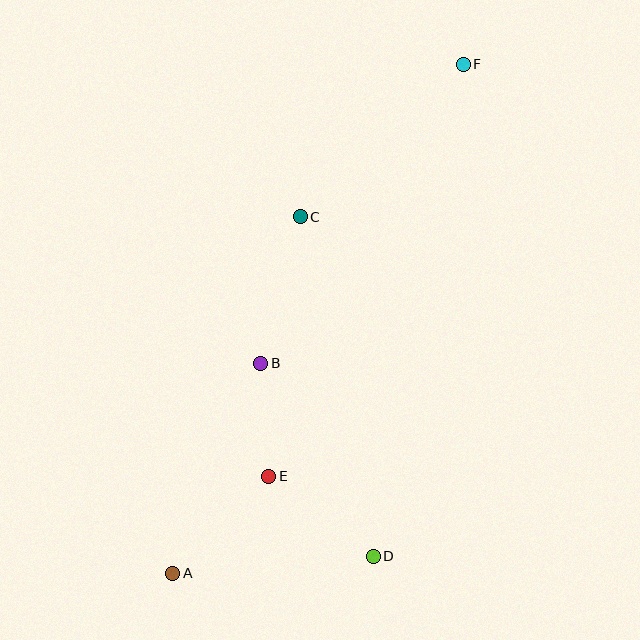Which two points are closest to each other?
Points B and E are closest to each other.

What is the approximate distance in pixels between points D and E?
The distance between D and E is approximately 131 pixels.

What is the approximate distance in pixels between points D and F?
The distance between D and F is approximately 500 pixels.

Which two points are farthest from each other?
Points A and F are farthest from each other.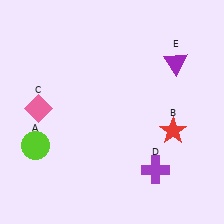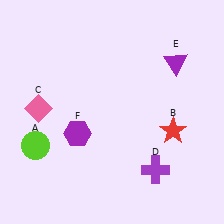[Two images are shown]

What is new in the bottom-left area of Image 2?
A purple hexagon (F) was added in the bottom-left area of Image 2.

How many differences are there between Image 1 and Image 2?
There is 1 difference between the two images.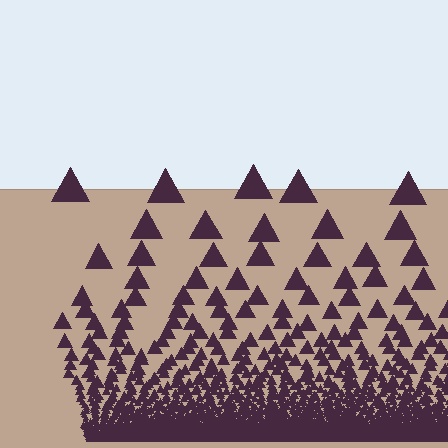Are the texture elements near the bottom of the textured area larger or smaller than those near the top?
Smaller. The gradient is inverted — elements near the bottom are smaller and denser.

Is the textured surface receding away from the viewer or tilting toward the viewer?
The surface appears to tilt toward the viewer. Texture elements get larger and sparser toward the top.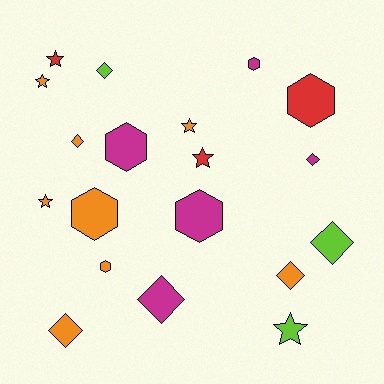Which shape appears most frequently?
Diamond, with 7 objects.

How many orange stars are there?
There are 3 orange stars.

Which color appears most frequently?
Orange, with 8 objects.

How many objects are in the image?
There are 19 objects.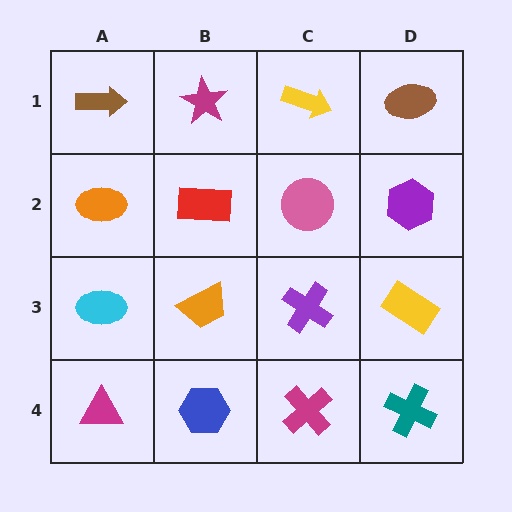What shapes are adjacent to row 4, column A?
A cyan ellipse (row 3, column A), a blue hexagon (row 4, column B).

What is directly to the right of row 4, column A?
A blue hexagon.